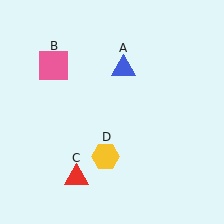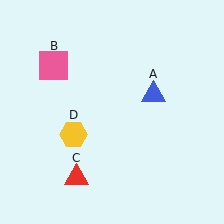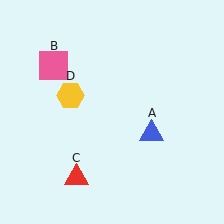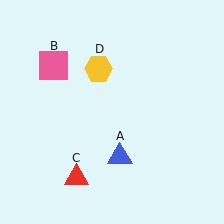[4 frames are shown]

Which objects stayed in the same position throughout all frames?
Pink square (object B) and red triangle (object C) remained stationary.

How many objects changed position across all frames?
2 objects changed position: blue triangle (object A), yellow hexagon (object D).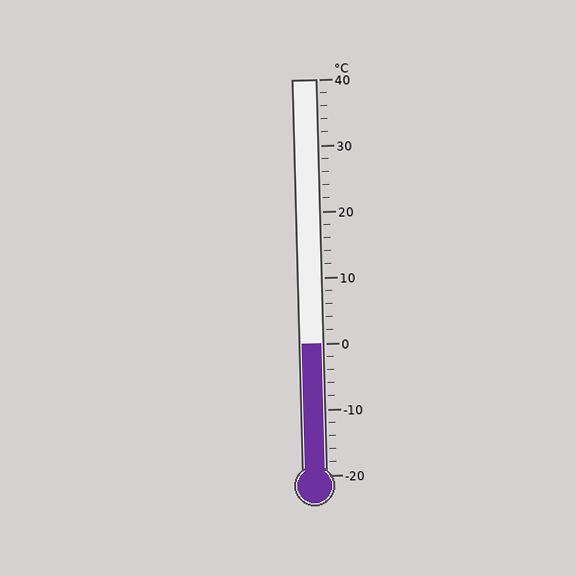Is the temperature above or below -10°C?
The temperature is above -10°C.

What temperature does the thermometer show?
The thermometer shows approximately 0°C.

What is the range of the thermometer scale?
The thermometer scale ranges from -20°C to 40°C.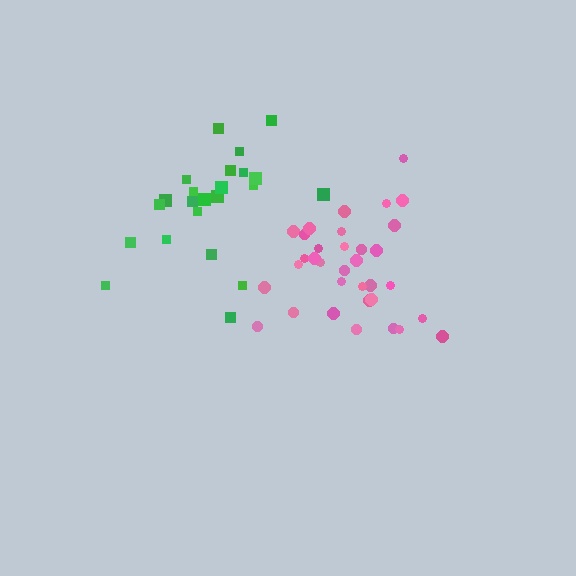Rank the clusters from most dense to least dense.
pink, green.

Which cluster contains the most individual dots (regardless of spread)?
Pink (34).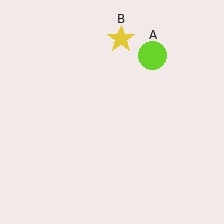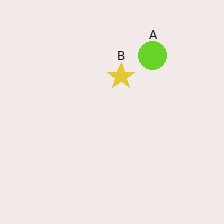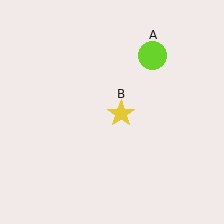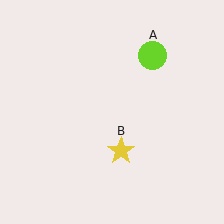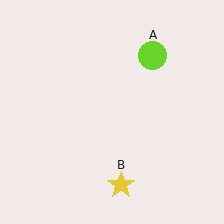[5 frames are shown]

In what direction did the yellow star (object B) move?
The yellow star (object B) moved down.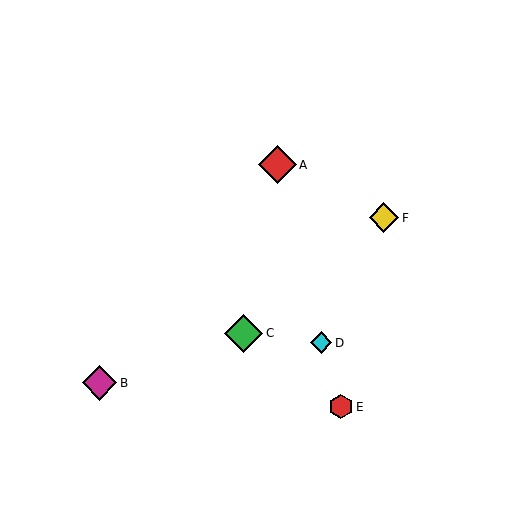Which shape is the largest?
The green diamond (labeled C) is the largest.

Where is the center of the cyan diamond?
The center of the cyan diamond is at (321, 343).